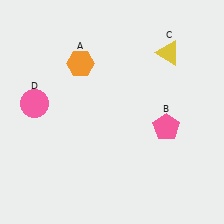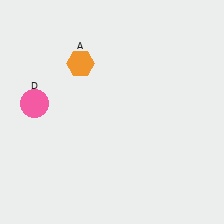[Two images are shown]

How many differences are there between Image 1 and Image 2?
There are 2 differences between the two images.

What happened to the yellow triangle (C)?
The yellow triangle (C) was removed in Image 2. It was in the top-right area of Image 1.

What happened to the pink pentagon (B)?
The pink pentagon (B) was removed in Image 2. It was in the bottom-right area of Image 1.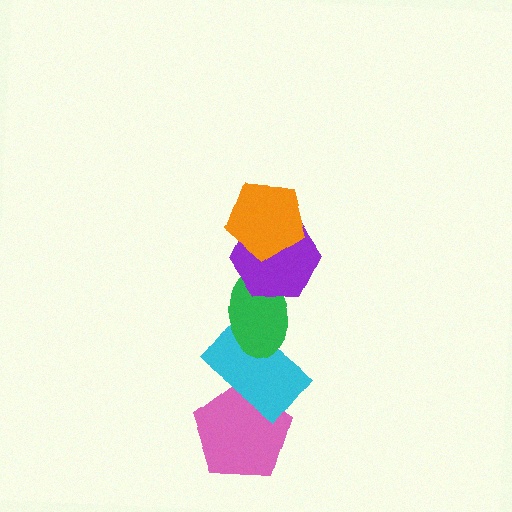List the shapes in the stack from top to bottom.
From top to bottom: the orange pentagon, the purple hexagon, the green ellipse, the cyan rectangle, the pink pentagon.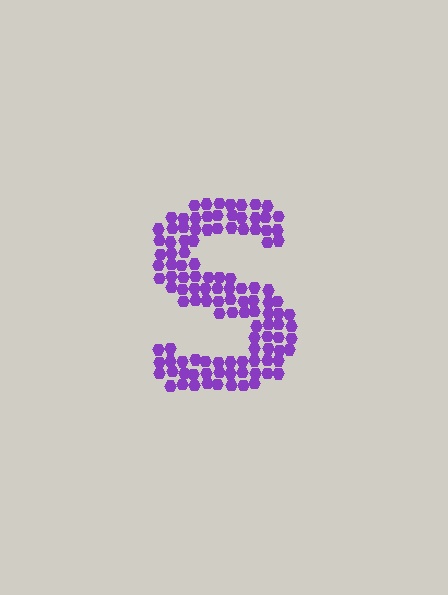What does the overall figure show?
The overall figure shows the letter S.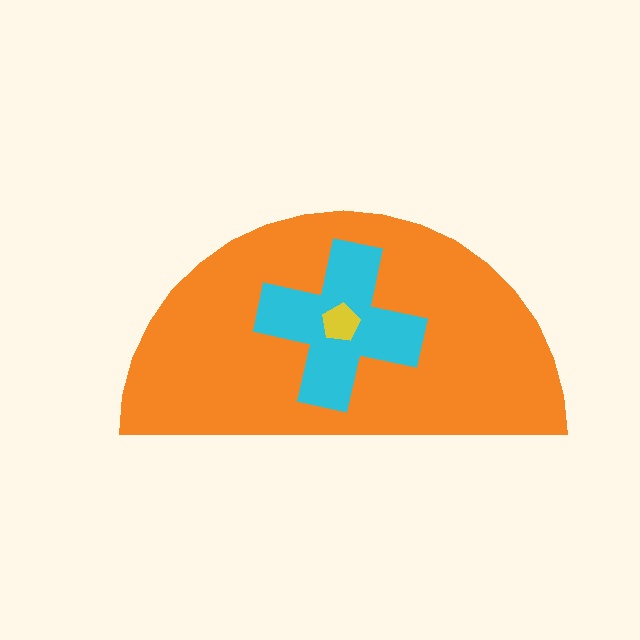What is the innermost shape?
The yellow pentagon.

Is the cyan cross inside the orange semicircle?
Yes.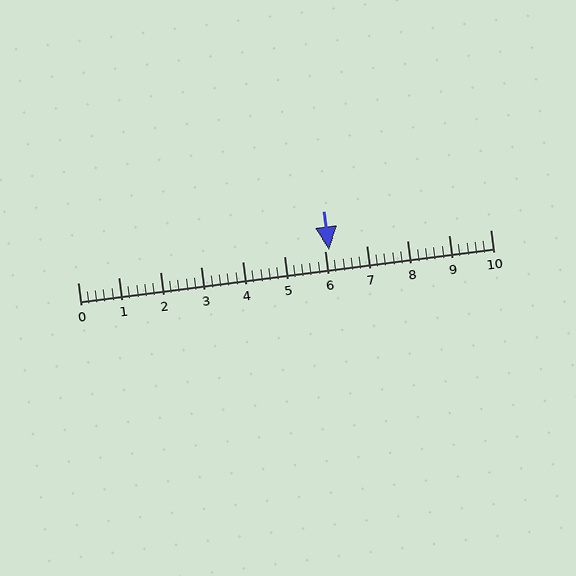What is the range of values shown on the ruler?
The ruler shows values from 0 to 10.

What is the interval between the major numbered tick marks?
The major tick marks are spaced 1 units apart.